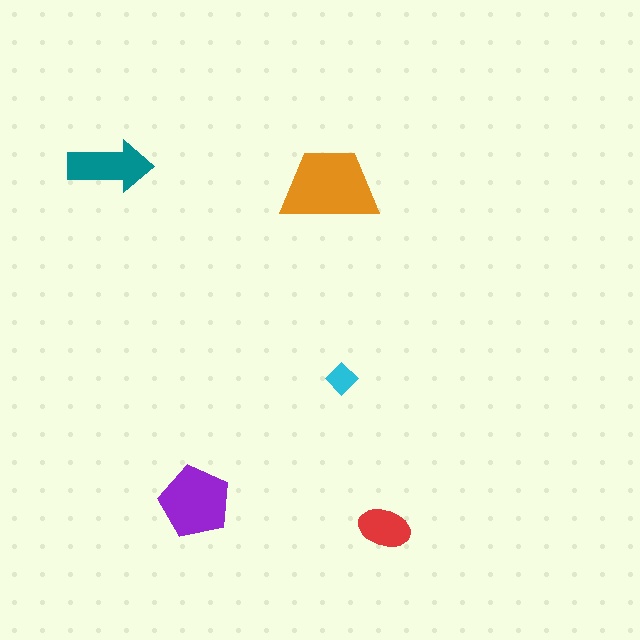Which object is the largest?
The orange trapezoid.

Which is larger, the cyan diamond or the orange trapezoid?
The orange trapezoid.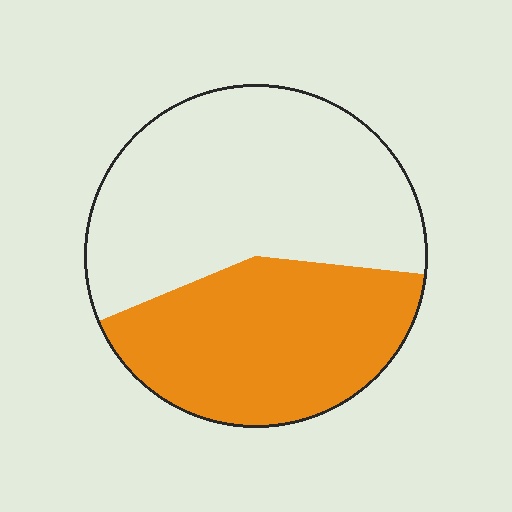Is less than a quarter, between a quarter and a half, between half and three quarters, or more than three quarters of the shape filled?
Between a quarter and a half.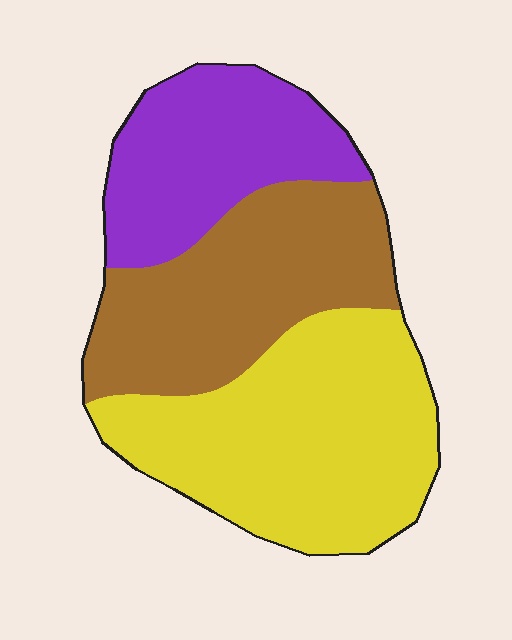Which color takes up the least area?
Purple, at roughly 25%.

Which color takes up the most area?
Yellow, at roughly 40%.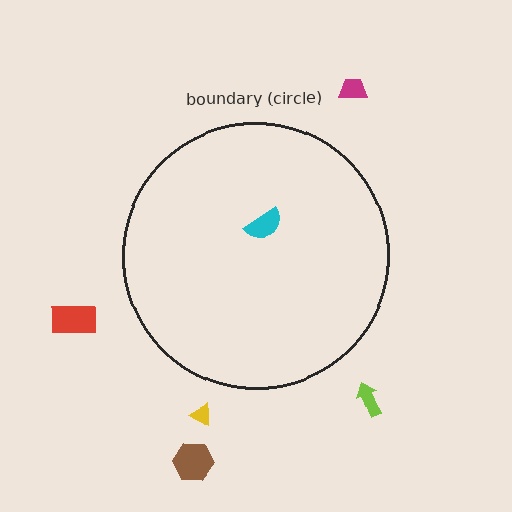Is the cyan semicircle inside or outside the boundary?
Inside.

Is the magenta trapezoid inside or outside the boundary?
Outside.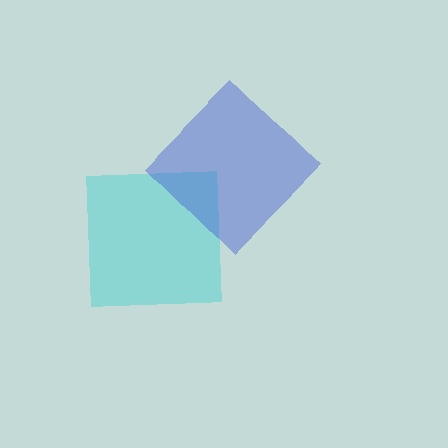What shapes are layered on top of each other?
The layered shapes are: a cyan square, a blue diamond.